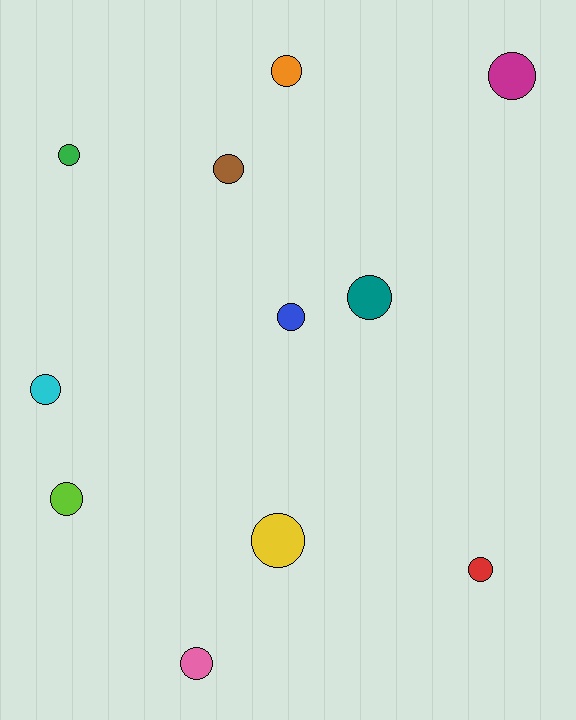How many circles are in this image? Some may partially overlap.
There are 11 circles.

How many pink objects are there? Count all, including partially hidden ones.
There is 1 pink object.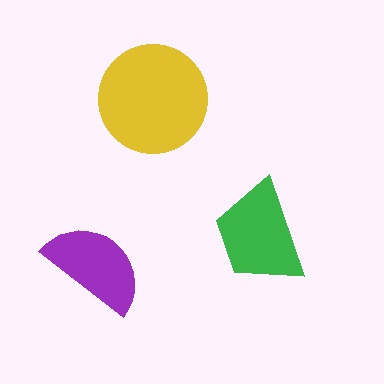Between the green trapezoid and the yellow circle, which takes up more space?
The yellow circle.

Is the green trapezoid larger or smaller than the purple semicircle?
Larger.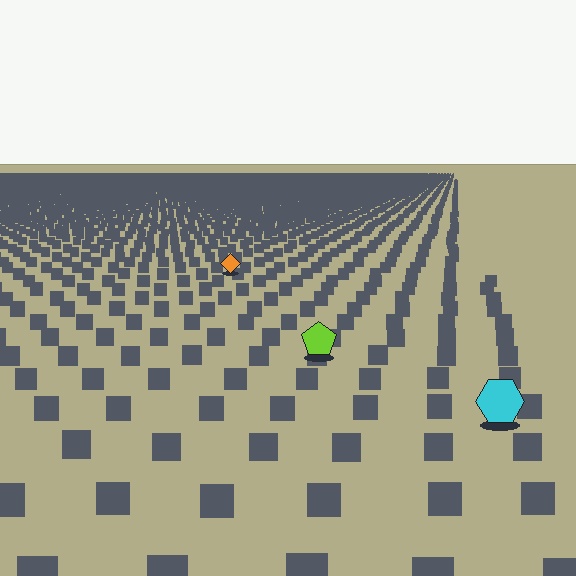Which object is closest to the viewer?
The cyan hexagon is closest. The texture marks near it are larger and more spread out.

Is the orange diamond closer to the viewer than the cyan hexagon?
No. The cyan hexagon is closer — you can tell from the texture gradient: the ground texture is coarser near it.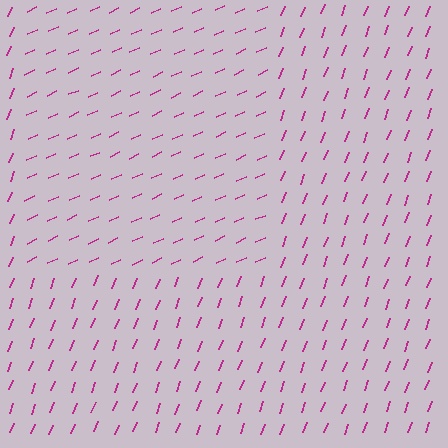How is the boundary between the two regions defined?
The boundary is defined purely by a change in line orientation (approximately 45 degrees difference). All lines are the same color and thickness.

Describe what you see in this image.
The image is filled with small magenta line segments. A rectangle region in the image has lines oriented differently from the surrounding lines, creating a visible texture boundary.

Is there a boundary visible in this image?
Yes, there is a texture boundary formed by a change in line orientation.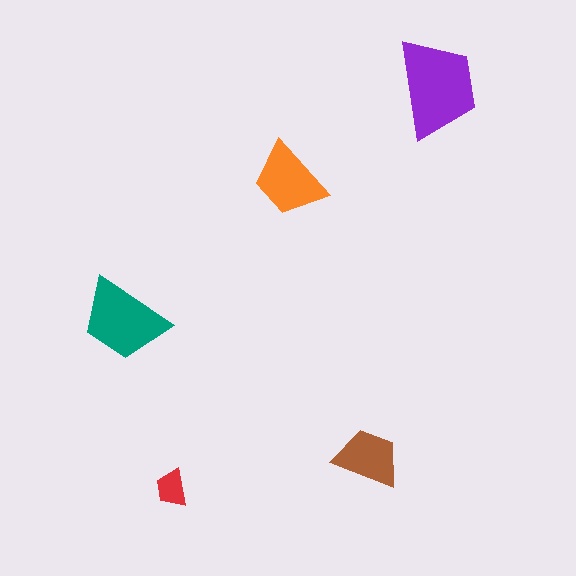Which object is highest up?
The purple trapezoid is topmost.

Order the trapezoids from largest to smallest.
the purple one, the teal one, the orange one, the brown one, the red one.